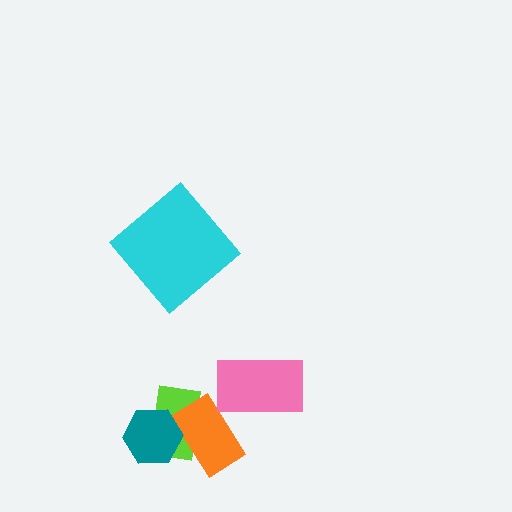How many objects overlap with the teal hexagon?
2 objects overlap with the teal hexagon.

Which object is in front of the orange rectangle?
The teal hexagon is in front of the orange rectangle.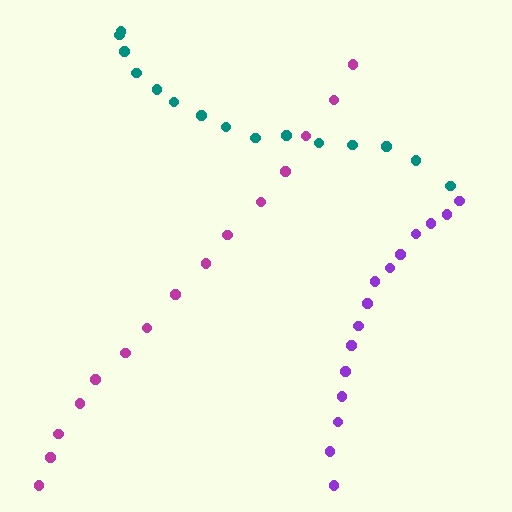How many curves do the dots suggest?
There are 3 distinct paths.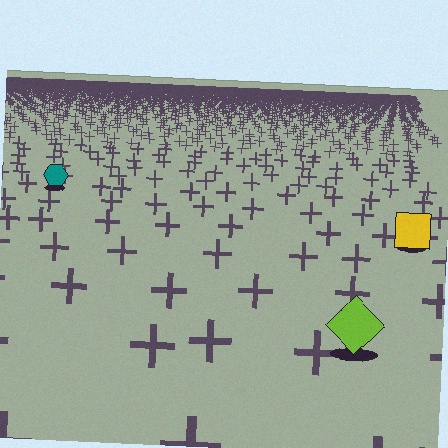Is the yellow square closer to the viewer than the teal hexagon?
Yes. The yellow square is closer — you can tell from the texture gradient: the ground texture is coarser near it.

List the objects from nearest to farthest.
From nearest to farthest: the lime diamond, the yellow square, the teal hexagon.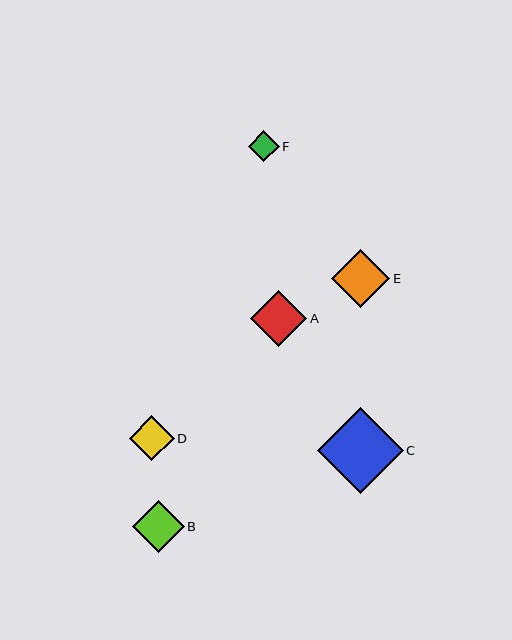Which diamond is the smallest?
Diamond F is the smallest with a size of approximately 31 pixels.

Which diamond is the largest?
Diamond C is the largest with a size of approximately 86 pixels.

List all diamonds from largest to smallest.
From largest to smallest: C, E, A, B, D, F.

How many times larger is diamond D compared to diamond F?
Diamond D is approximately 1.5 times the size of diamond F.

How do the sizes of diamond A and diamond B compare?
Diamond A and diamond B are approximately the same size.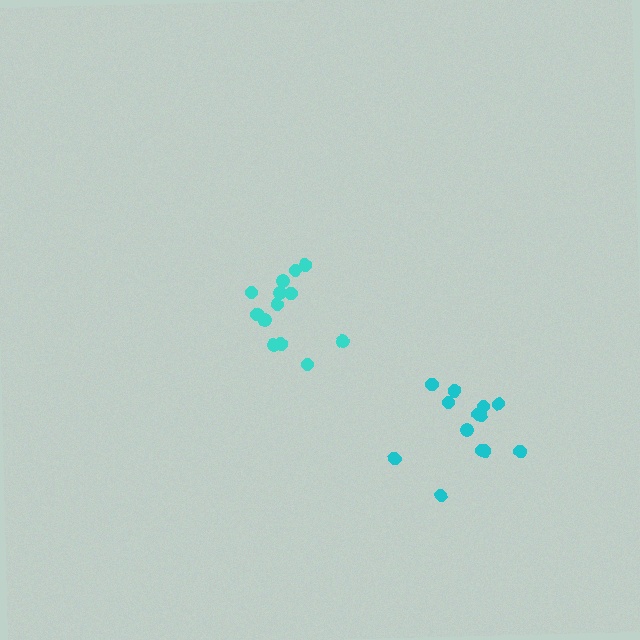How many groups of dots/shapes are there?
There are 2 groups.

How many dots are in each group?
Group 1: 13 dots, Group 2: 13 dots (26 total).